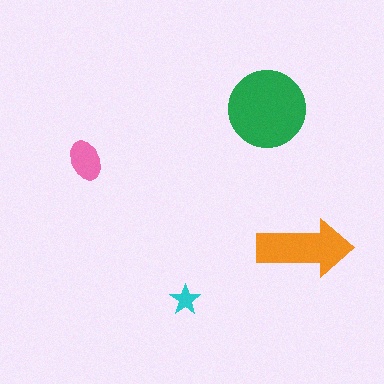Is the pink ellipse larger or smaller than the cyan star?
Larger.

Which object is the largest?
The green circle.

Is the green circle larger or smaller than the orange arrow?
Larger.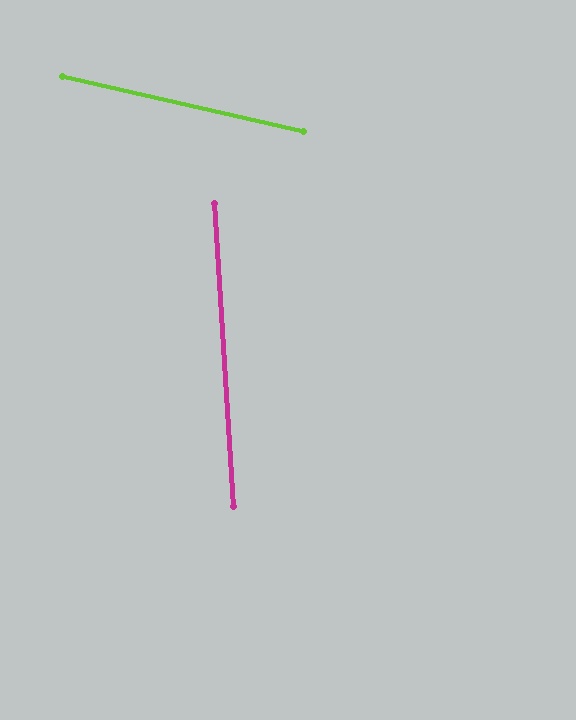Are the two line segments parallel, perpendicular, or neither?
Neither parallel nor perpendicular — they differ by about 73°.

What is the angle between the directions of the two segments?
Approximately 73 degrees.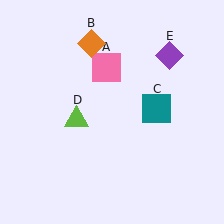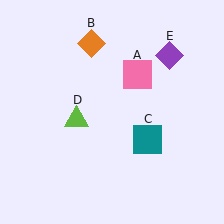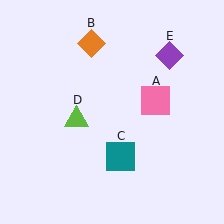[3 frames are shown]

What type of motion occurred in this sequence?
The pink square (object A), teal square (object C) rotated clockwise around the center of the scene.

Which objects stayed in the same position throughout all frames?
Orange diamond (object B) and lime triangle (object D) and purple diamond (object E) remained stationary.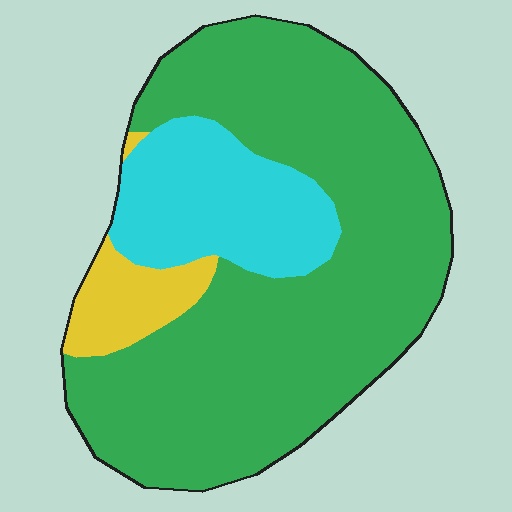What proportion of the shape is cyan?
Cyan takes up less than a quarter of the shape.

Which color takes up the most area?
Green, at roughly 70%.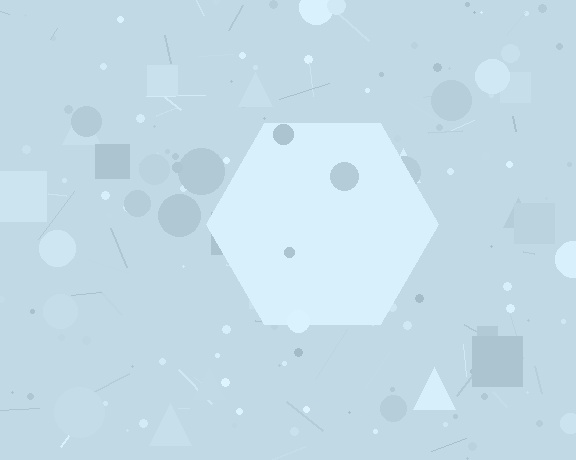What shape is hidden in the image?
A hexagon is hidden in the image.